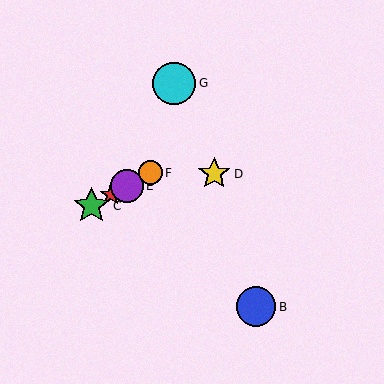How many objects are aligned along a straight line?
4 objects (A, C, E, F) are aligned along a straight line.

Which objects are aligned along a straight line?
Objects A, C, E, F are aligned along a straight line.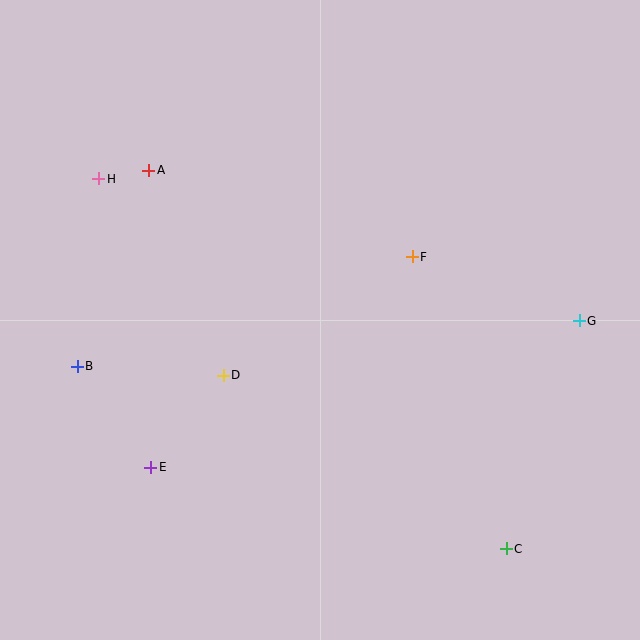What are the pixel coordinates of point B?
Point B is at (77, 366).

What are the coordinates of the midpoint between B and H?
The midpoint between B and H is at (88, 272).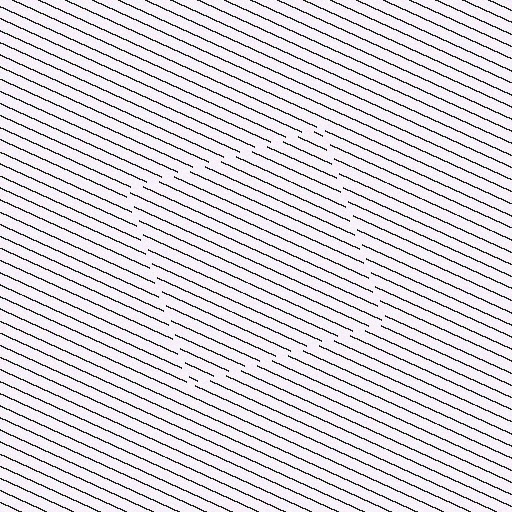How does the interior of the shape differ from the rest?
The interior of the shape contains the same grating, shifted by half a period — the contour is defined by the phase discontinuity where line-ends from the inner and outer gratings abut.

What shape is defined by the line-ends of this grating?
An illusory square. The interior of the shape contains the same grating, shifted by half a period — the contour is defined by the phase discontinuity where line-ends from the inner and outer gratings abut.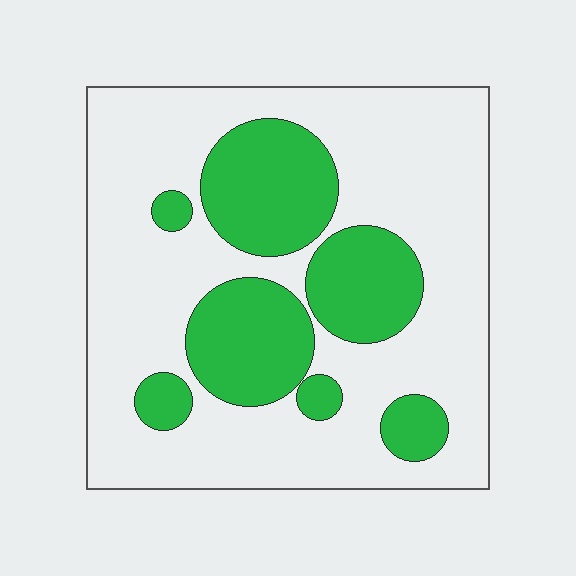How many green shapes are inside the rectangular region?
7.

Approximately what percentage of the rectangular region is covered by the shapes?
Approximately 30%.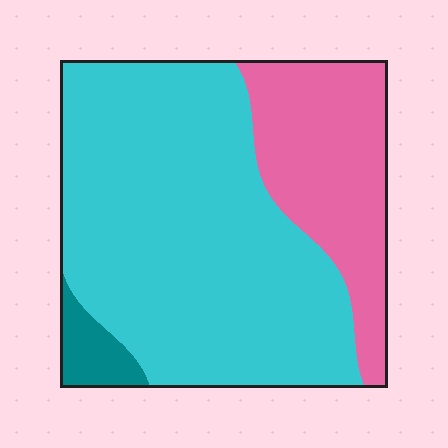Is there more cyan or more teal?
Cyan.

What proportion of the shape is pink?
Pink covers around 25% of the shape.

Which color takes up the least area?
Teal, at roughly 5%.